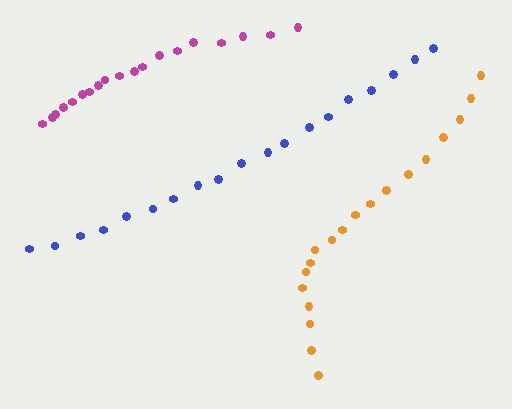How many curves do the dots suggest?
There are 3 distinct paths.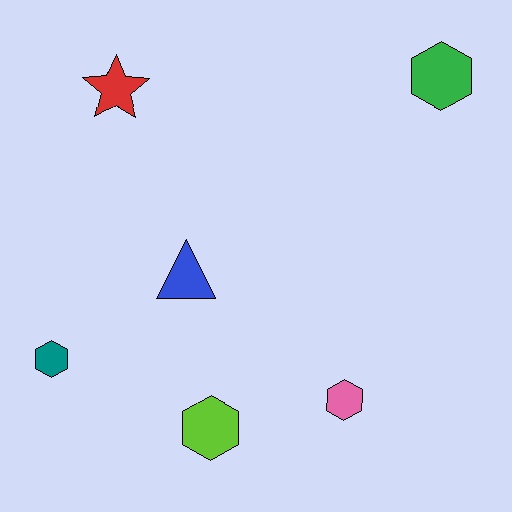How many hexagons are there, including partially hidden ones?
There are 4 hexagons.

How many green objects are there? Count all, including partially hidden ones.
There is 1 green object.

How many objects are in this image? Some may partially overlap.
There are 6 objects.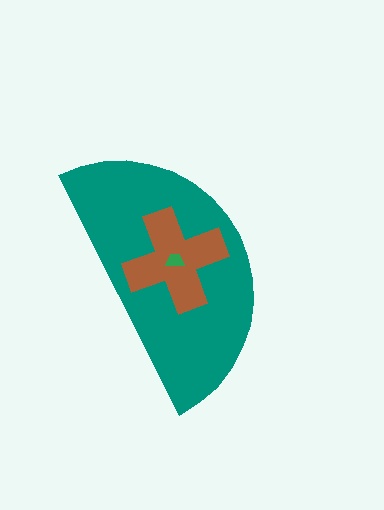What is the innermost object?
The green trapezoid.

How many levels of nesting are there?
3.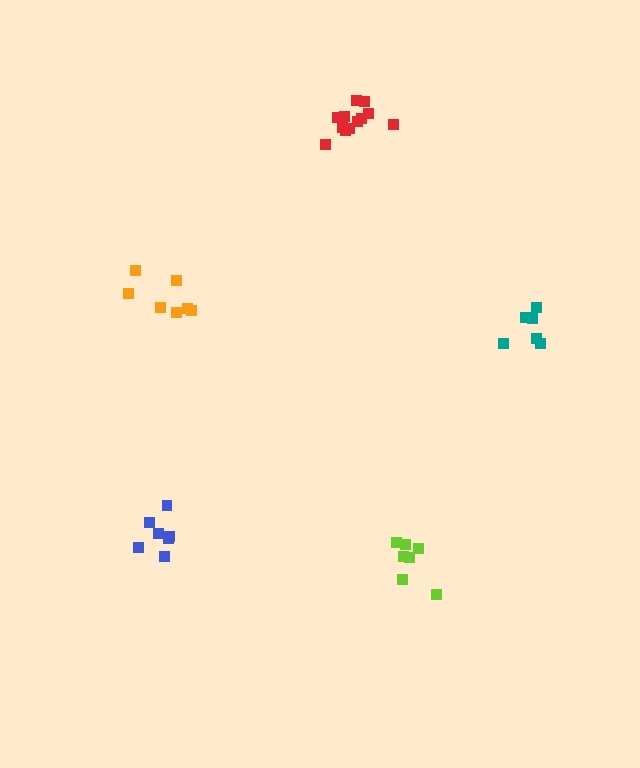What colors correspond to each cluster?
The clusters are colored: teal, orange, lime, blue, red.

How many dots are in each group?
Group 1: 6 dots, Group 2: 7 dots, Group 3: 7 dots, Group 4: 7 dots, Group 5: 12 dots (39 total).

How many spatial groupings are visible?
There are 5 spatial groupings.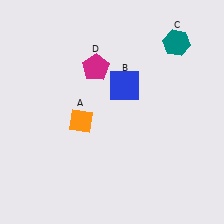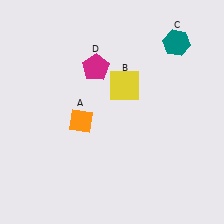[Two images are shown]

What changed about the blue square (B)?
In Image 1, B is blue. In Image 2, it changed to yellow.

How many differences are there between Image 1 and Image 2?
There is 1 difference between the two images.